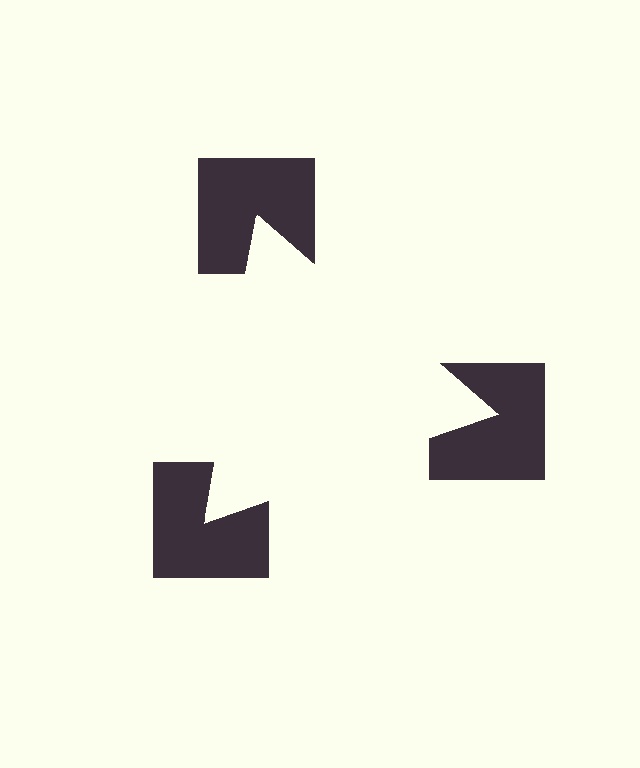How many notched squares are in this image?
There are 3 — one at each vertex of the illusory triangle.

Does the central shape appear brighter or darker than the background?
It typically appears slightly brighter than the background, even though no actual brightness change is drawn.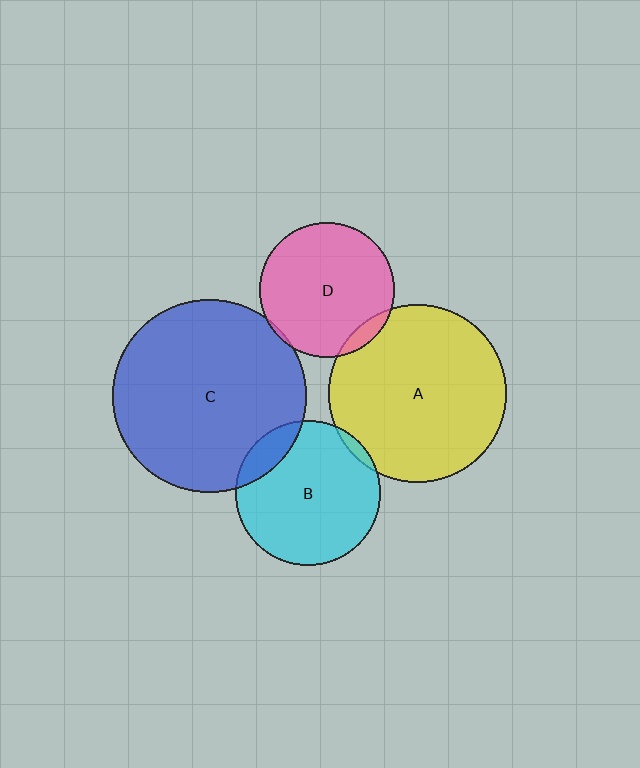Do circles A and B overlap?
Yes.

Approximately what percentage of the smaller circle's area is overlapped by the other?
Approximately 5%.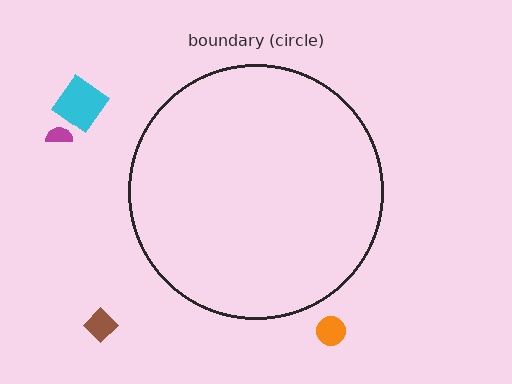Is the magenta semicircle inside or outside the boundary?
Outside.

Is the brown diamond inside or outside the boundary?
Outside.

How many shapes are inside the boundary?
0 inside, 4 outside.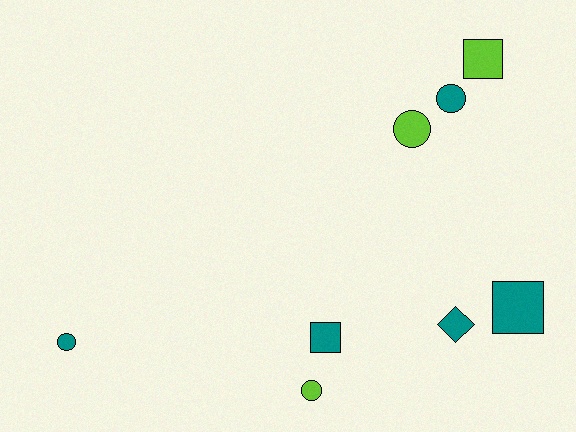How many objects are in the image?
There are 8 objects.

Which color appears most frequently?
Teal, with 5 objects.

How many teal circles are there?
There are 2 teal circles.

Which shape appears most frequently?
Circle, with 4 objects.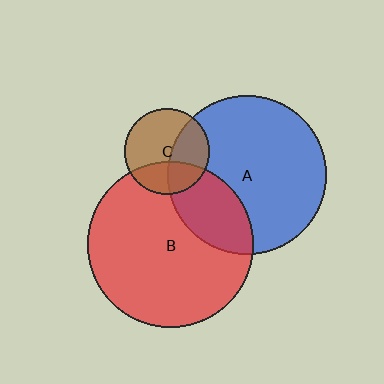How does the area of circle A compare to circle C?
Approximately 3.4 times.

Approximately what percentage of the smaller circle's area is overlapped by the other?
Approximately 40%.